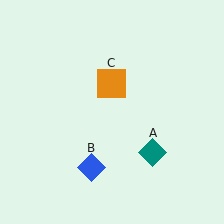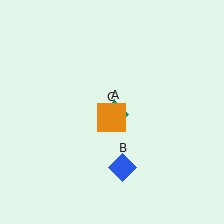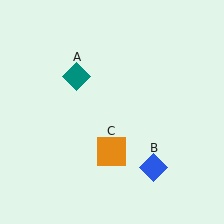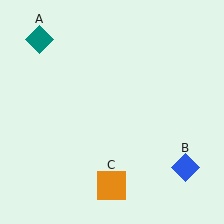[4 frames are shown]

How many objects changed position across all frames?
3 objects changed position: teal diamond (object A), blue diamond (object B), orange square (object C).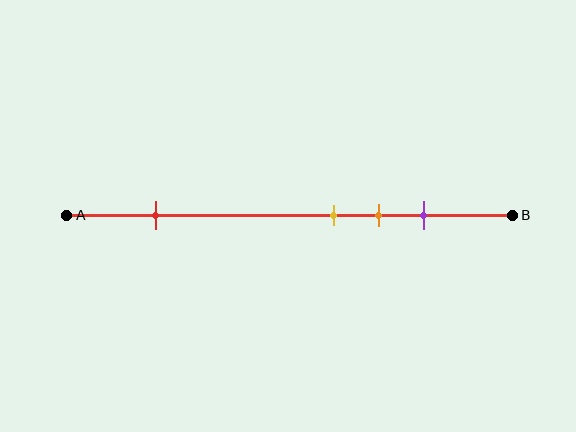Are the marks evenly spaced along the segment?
No, the marks are not evenly spaced.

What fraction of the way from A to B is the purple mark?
The purple mark is approximately 80% (0.8) of the way from A to B.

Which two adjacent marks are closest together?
The yellow and orange marks are the closest adjacent pair.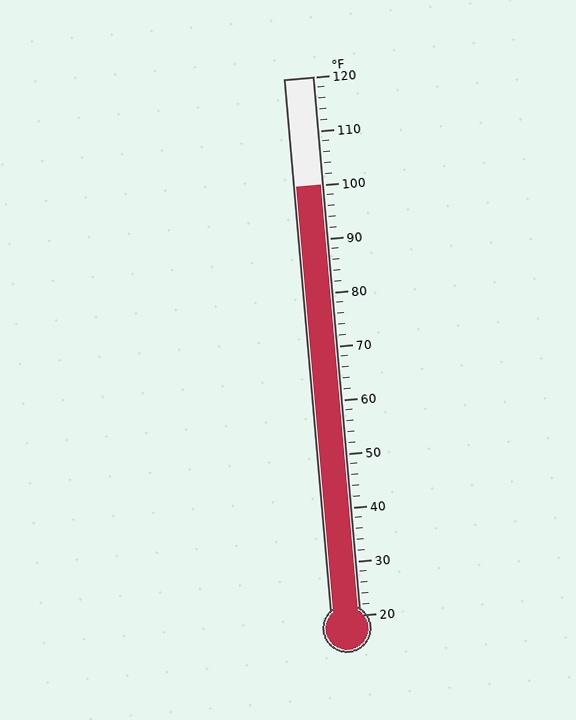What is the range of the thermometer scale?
The thermometer scale ranges from 20°F to 120°F.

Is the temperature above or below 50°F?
The temperature is above 50°F.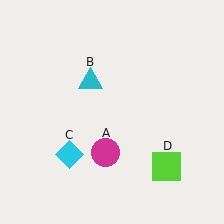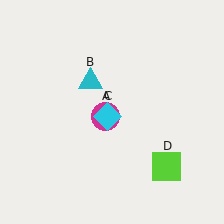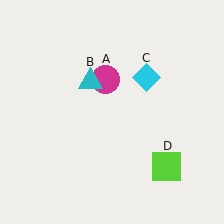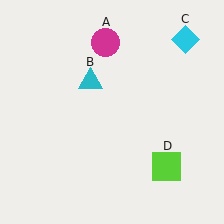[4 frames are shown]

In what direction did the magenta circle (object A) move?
The magenta circle (object A) moved up.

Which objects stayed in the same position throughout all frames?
Cyan triangle (object B) and lime square (object D) remained stationary.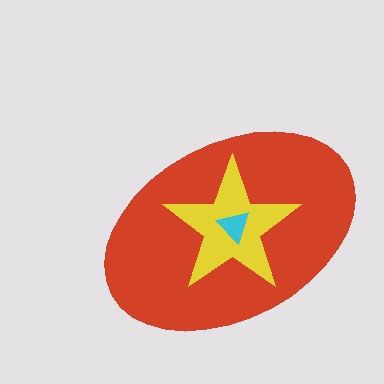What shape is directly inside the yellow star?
The cyan triangle.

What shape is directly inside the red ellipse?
The yellow star.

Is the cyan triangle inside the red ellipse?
Yes.